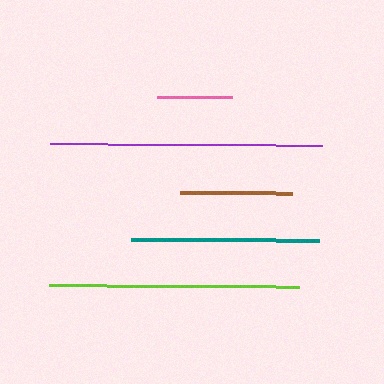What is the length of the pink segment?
The pink segment is approximately 75 pixels long.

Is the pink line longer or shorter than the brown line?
The brown line is longer than the pink line.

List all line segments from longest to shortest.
From longest to shortest: purple, lime, teal, brown, pink.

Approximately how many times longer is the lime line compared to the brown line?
The lime line is approximately 2.2 times the length of the brown line.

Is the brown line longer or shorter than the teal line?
The teal line is longer than the brown line.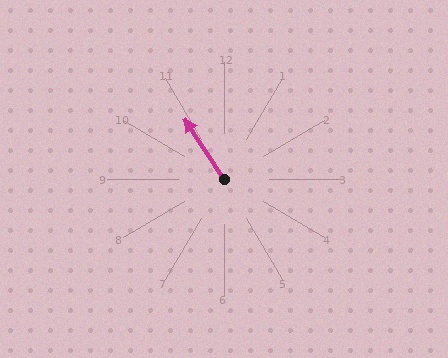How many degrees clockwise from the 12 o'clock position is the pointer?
Approximately 327 degrees.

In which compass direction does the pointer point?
Northwest.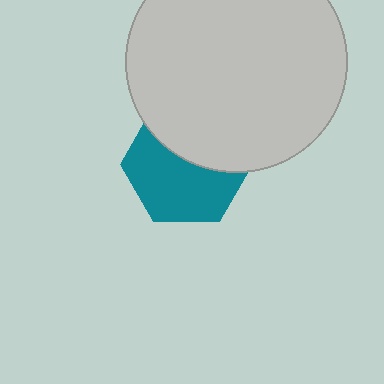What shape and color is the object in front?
The object in front is a light gray circle.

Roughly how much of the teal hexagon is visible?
About half of it is visible (roughly 57%).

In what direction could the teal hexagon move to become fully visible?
The teal hexagon could move down. That would shift it out from behind the light gray circle entirely.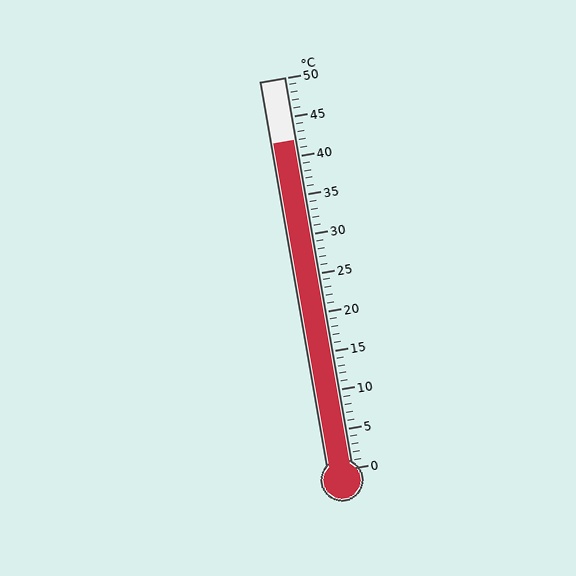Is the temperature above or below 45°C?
The temperature is below 45°C.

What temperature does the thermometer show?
The thermometer shows approximately 42°C.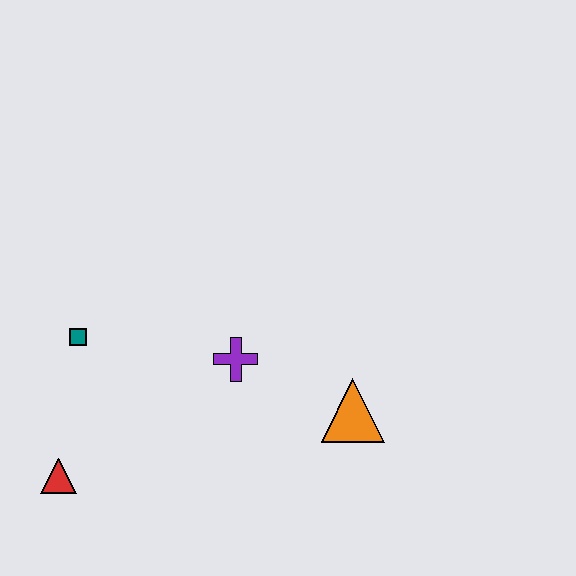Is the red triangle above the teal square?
No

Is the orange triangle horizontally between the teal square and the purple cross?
No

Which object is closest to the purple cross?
The orange triangle is closest to the purple cross.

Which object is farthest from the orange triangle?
The red triangle is farthest from the orange triangle.